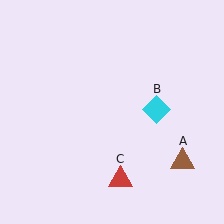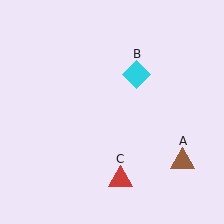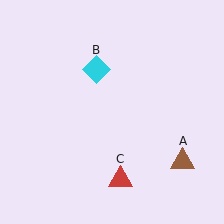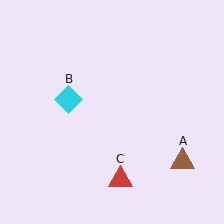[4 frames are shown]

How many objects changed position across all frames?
1 object changed position: cyan diamond (object B).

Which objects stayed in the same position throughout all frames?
Brown triangle (object A) and red triangle (object C) remained stationary.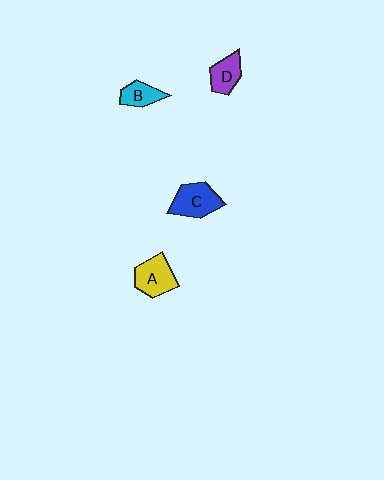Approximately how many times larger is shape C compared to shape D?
Approximately 1.4 times.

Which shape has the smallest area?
Shape B (cyan).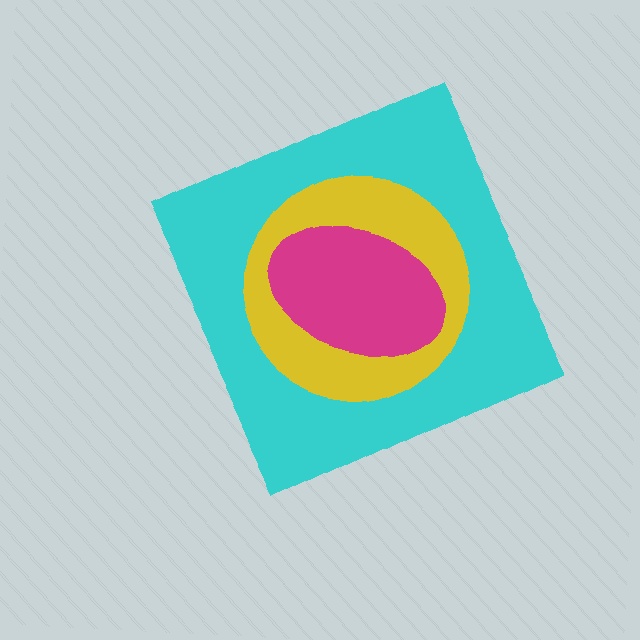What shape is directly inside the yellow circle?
The magenta ellipse.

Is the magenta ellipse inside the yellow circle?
Yes.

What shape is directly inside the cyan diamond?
The yellow circle.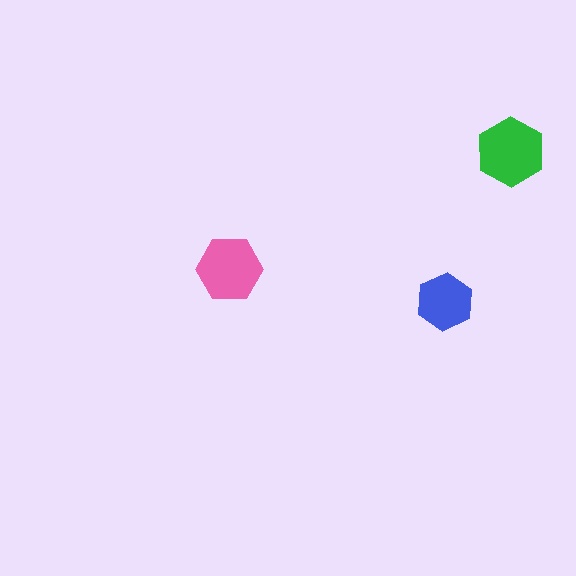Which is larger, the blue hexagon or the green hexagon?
The green one.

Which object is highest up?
The green hexagon is topmost.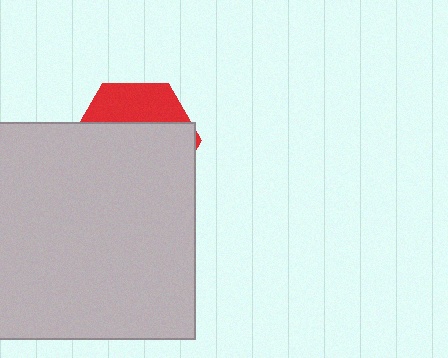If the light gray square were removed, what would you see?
You would see the complete red hexagon.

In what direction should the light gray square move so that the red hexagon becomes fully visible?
The light gray square should move down. That is the shortest direction to clear the overlap and leave the red hexagon fully visible.